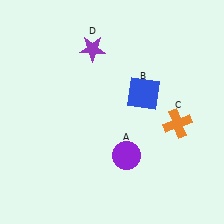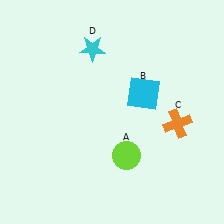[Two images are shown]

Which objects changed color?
A changed from purple to lime. B changed from blue to cyan. D changed from purple to cyan.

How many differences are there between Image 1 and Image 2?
There are 3 differences between the two images.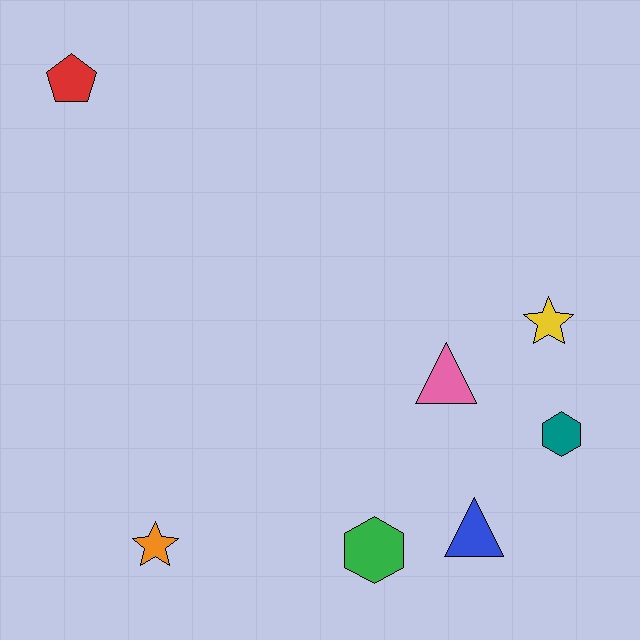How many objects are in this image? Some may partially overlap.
There are 7 objects.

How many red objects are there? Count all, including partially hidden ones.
There is 1 red object.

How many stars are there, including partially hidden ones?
There are 2 stars.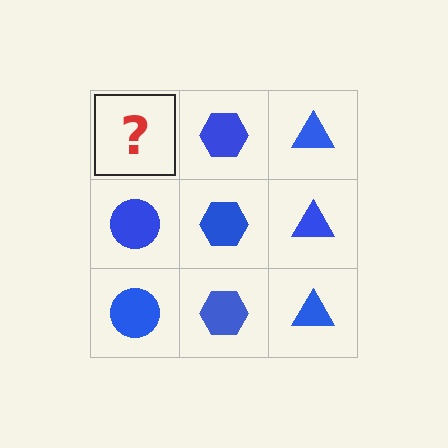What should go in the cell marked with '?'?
The missing cell should contain a blue circle.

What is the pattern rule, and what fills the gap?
The rule is that each column has a consistent shape. The gap should be filled with a blue circle.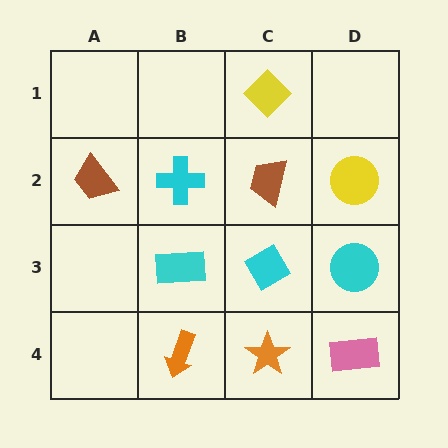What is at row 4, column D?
A pink rectangle.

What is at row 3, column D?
A cyan circle.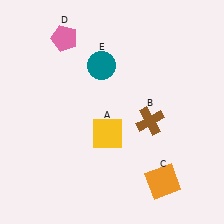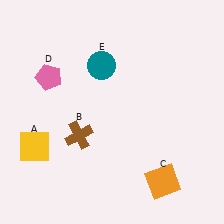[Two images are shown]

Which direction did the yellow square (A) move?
The yellow square (A) moved left.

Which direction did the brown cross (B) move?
The brown cross (B) moved left.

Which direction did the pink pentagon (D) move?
The pink pentagon (D) moved down.